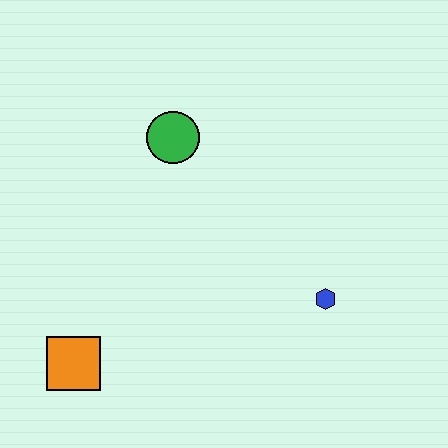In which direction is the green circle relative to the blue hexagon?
The green circle is above the blue hexagon.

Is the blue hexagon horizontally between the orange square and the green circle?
No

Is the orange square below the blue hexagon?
Yes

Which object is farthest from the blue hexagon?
The orange square is farthest from the blue hexagon.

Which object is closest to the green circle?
The blue hexagon is closest to the green circle.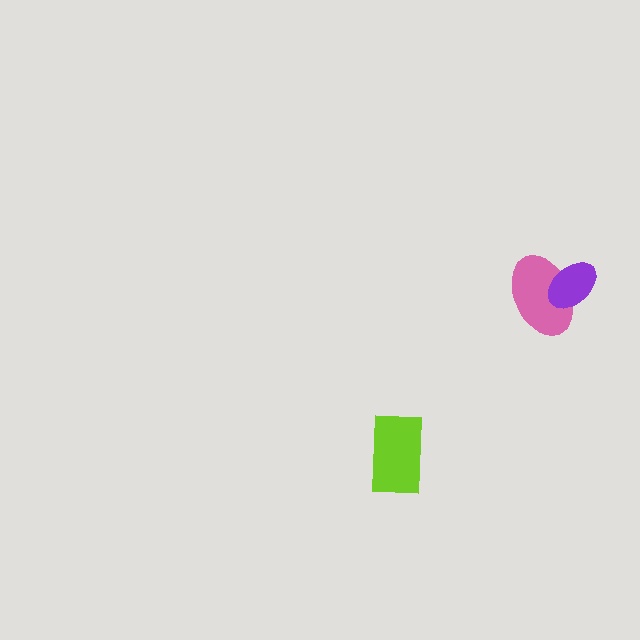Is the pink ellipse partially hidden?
Yes, it is partially covered by another shape.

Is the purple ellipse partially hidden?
No, no other shape covers it.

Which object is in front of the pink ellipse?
The purple ellipse is in front of the pink ellipse.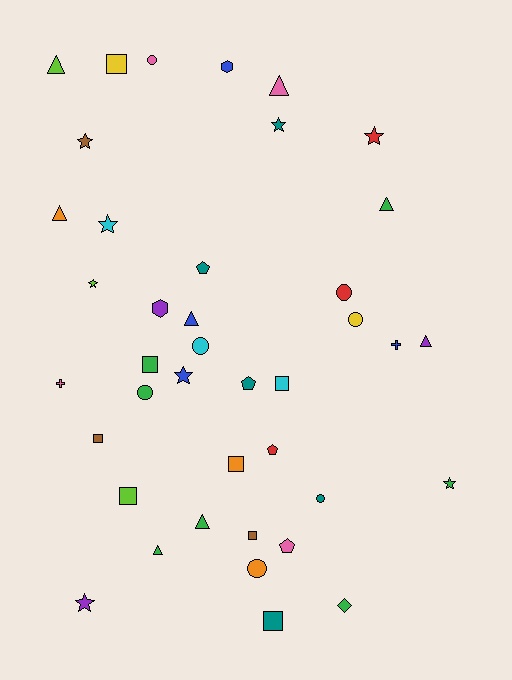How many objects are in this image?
There are 40 objects.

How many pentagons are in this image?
There are 4 pentagons.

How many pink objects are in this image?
There are 4 pink objects.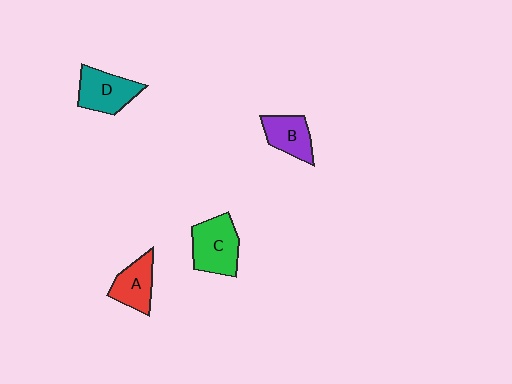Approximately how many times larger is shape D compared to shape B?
Approximately 1.2 times.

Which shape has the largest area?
Shape C (green).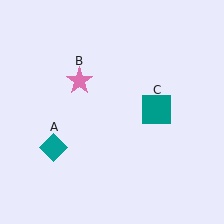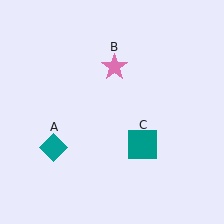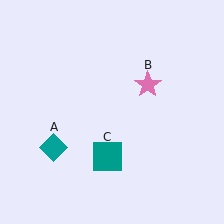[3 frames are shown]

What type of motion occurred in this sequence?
The pink star (object B), teal square (object C) rotated clockwise around the center of the scene.